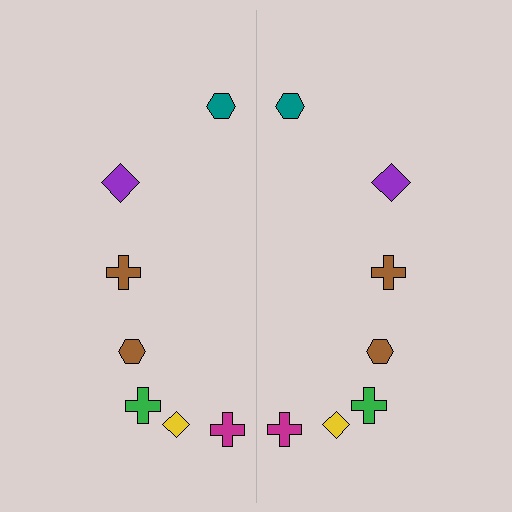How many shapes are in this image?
There are 14 shapes in this image.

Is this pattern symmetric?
Yes, this pattern has bilateral (reflection) symmetry.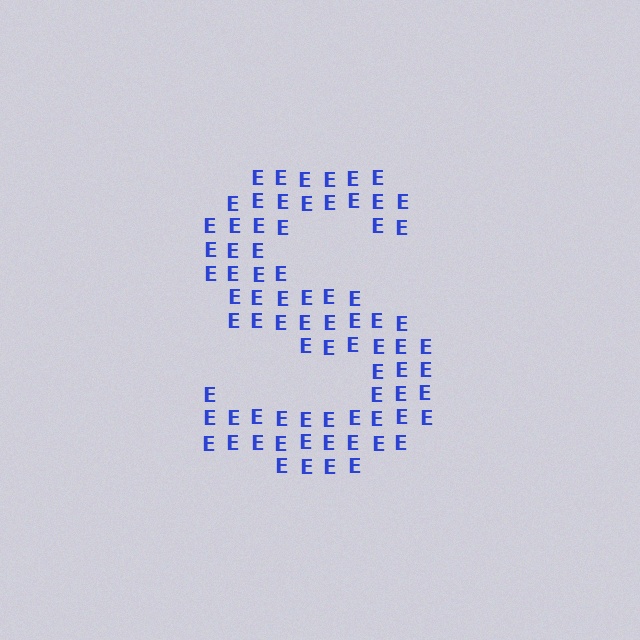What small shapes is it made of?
It is made of small letter E's.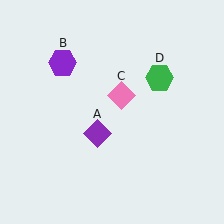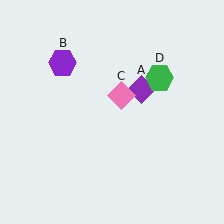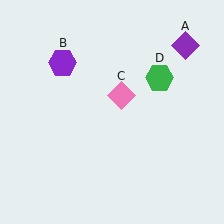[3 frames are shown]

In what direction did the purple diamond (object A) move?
The purple diamond (object A) moved up and to the right.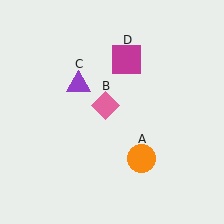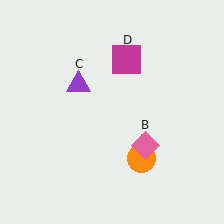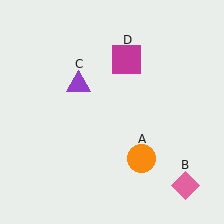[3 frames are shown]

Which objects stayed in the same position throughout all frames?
Orange circle (object A) and purple triangle (object C) and magenta square (object D) remained stationary.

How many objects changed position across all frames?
1 object changed position: pink diamond (object B).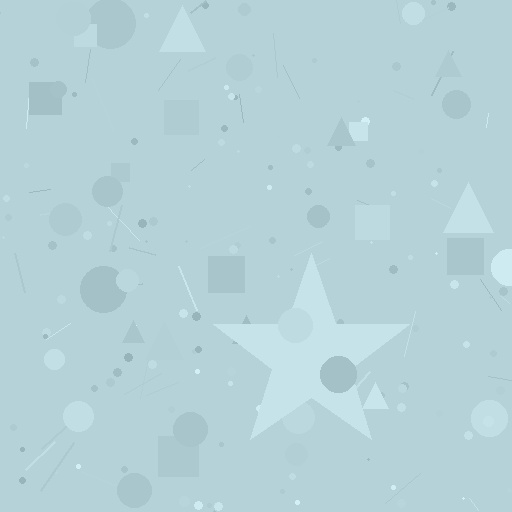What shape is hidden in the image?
A star is hidden in the image.